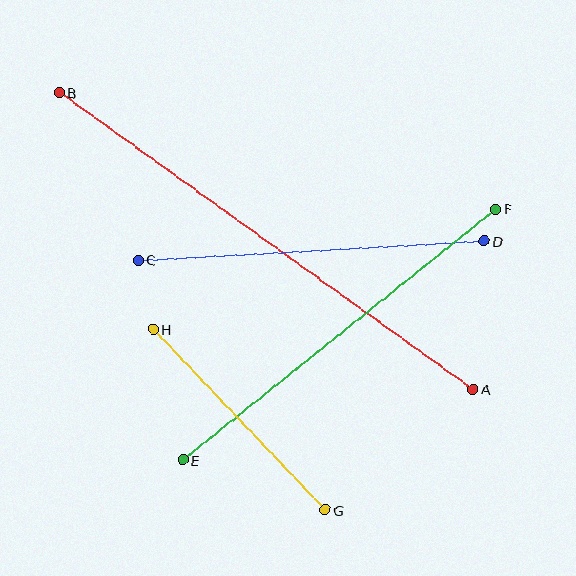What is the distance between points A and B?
The distance is approximately 509 pixels.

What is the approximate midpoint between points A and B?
The midpoint is at approximately (266, 241) pixels.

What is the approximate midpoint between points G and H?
The midpoint is at approximately (239, 420) pixels.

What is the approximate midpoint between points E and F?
The midpoint is at approximately (339, 335) pixels.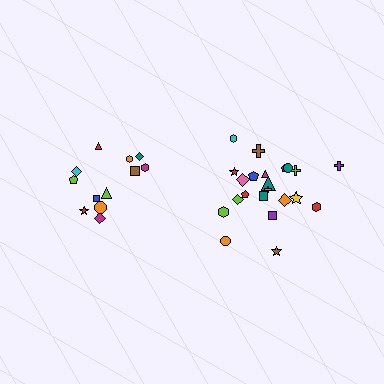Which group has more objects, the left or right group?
The right group.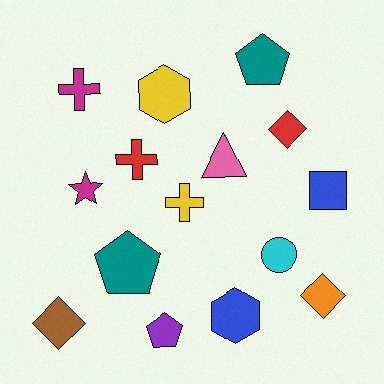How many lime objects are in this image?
There are no lime objects.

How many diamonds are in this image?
There are 3 diamonds.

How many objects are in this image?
There are 15 objects.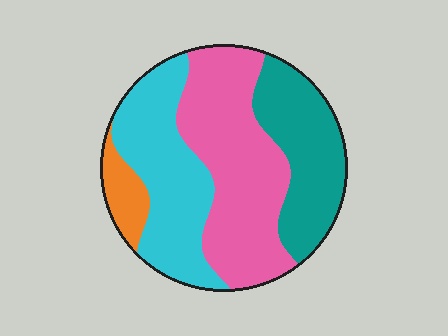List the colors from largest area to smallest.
From largest to smallest: pink, cyan, teal, orange.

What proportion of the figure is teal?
Teal takes up between a sixth and a third of the figure.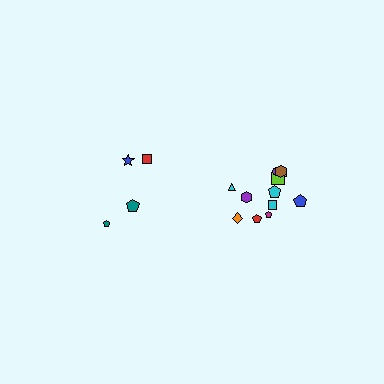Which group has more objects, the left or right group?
The right group.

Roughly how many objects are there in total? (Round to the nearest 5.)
Roughly 15 objects in total.